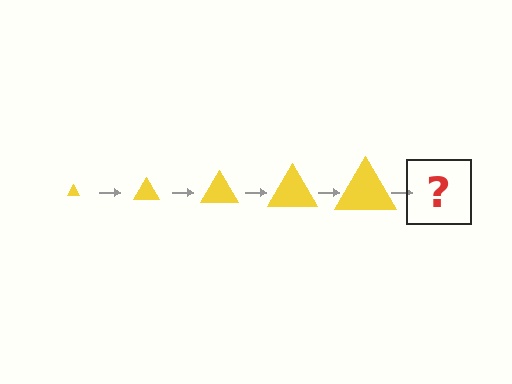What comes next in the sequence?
The next element should be a yellow triangle, larger than the previous one.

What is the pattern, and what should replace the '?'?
The pattern is that the triangle gets progressively larger each step. The '?' should be a yellow triangle, larger than the previous one.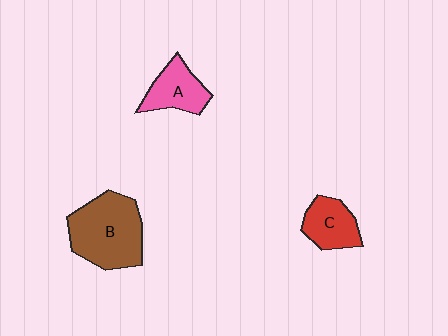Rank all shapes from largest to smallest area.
From largest to smallest: B (brown), A (pink), C (red).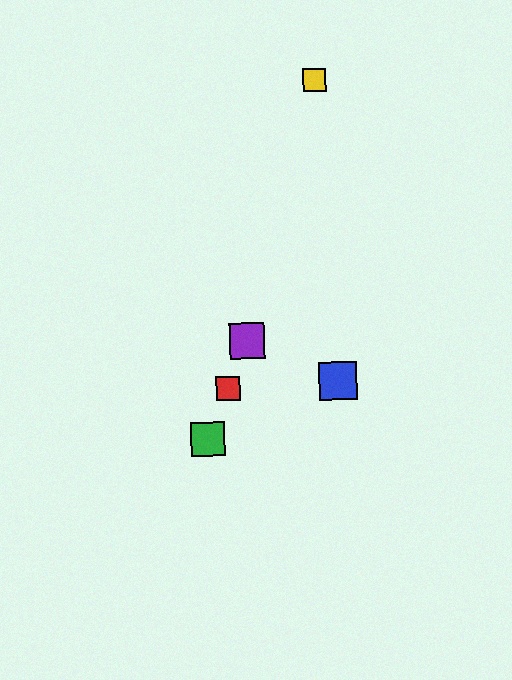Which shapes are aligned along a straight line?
The red square, the green square, the purple square are aligned along a straight line.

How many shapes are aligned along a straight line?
3 shapes (the red square, the green square, the purple square) are aligned along a straight line.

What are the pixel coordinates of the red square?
The red square is at (228, 389).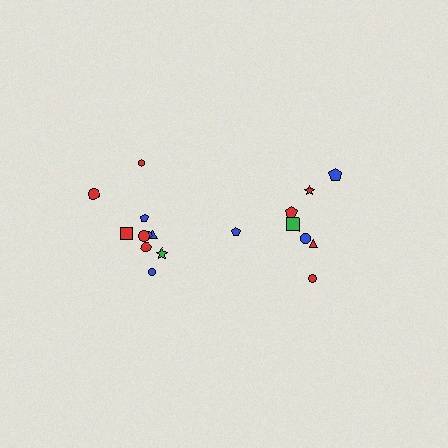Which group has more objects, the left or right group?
The left group.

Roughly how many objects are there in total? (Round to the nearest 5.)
Roughly 20 objects in total.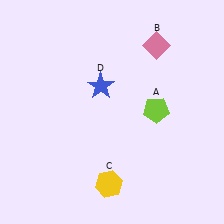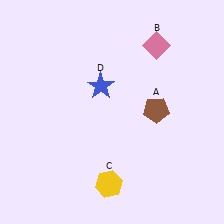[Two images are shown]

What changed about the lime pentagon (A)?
In Image 1, A is lime. In Image 2, it changed to brown.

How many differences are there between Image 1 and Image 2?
There is 1 difference between the two images.